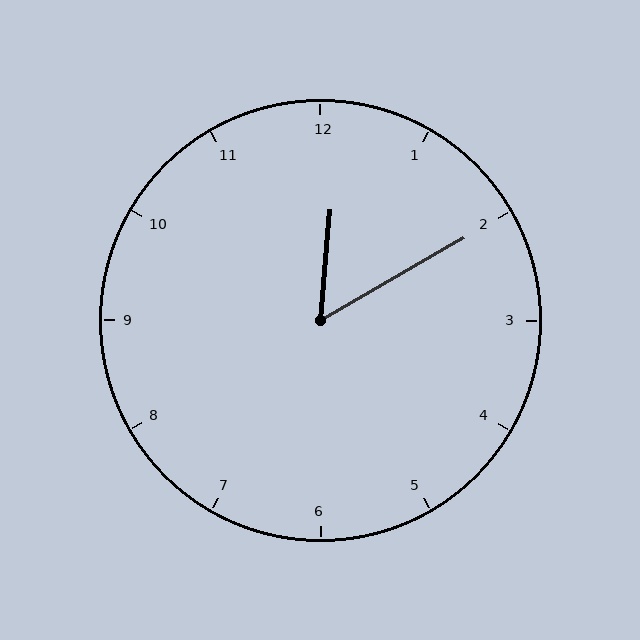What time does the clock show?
12:10.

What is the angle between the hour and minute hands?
Approximately 55 degrees.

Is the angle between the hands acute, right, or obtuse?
It is acute.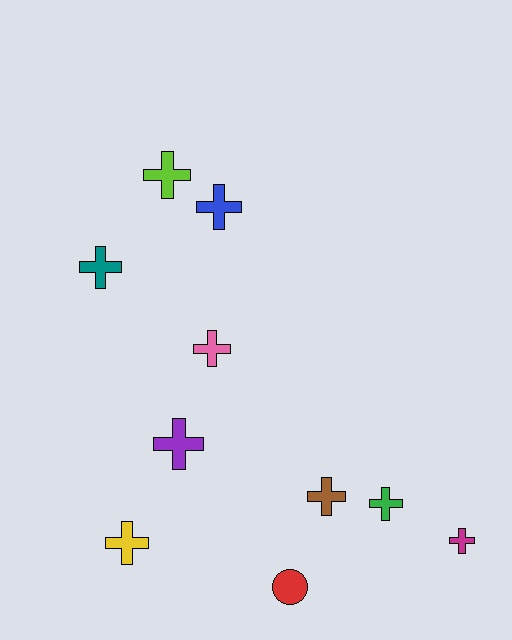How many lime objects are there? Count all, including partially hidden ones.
There is 1 lime object.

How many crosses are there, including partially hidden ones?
There are 9 crosses.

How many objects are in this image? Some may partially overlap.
There are 10 objects.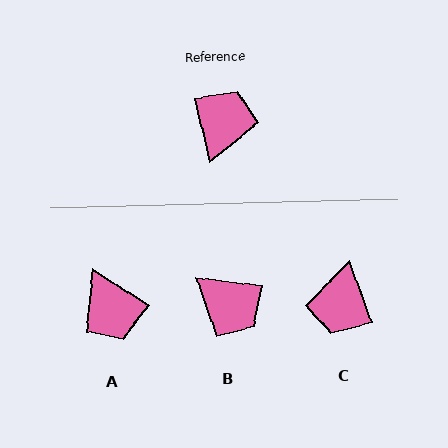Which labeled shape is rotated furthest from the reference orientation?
C, about 173 degrees away.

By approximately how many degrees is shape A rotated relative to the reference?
Approximately 136 degrees clockwise.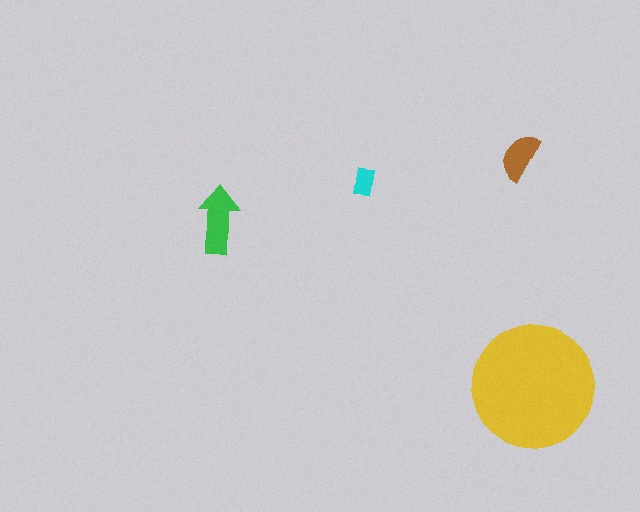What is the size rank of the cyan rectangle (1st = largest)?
4th.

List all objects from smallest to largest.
The cyan rectangle, the brown semicircle, the green arrow, the yellow circle.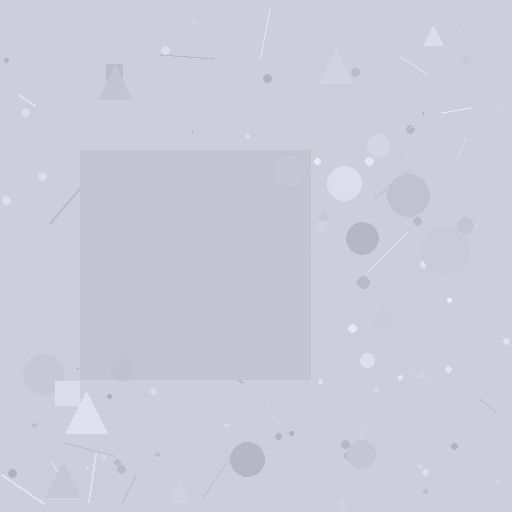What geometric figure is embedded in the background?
A square is embedded in the background.